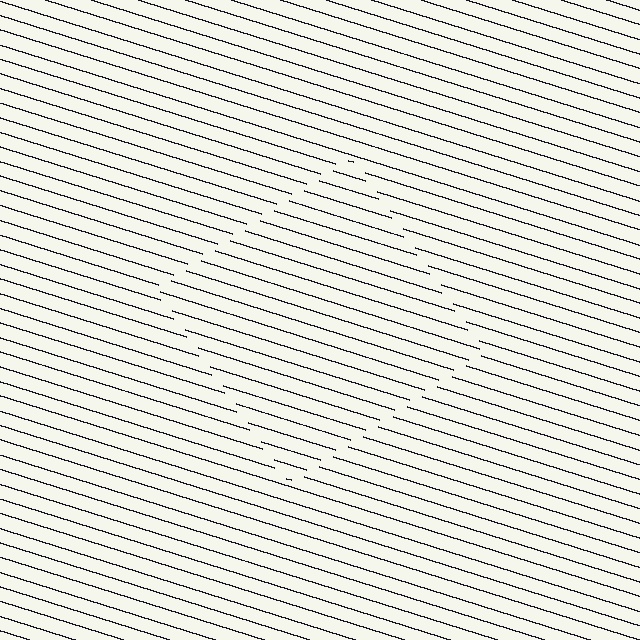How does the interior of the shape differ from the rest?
The interior of the shape contains the same grating, shifted by half a period — the contour is defined by the phase discontinuity where line-ends from the inner and outer gratings abut.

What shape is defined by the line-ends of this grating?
An illusory square. The interior of the shape contains the same grating, shifted by half a period — the contour is defined by the phase discontinuity where line-ends from the inner and outer gratings abut.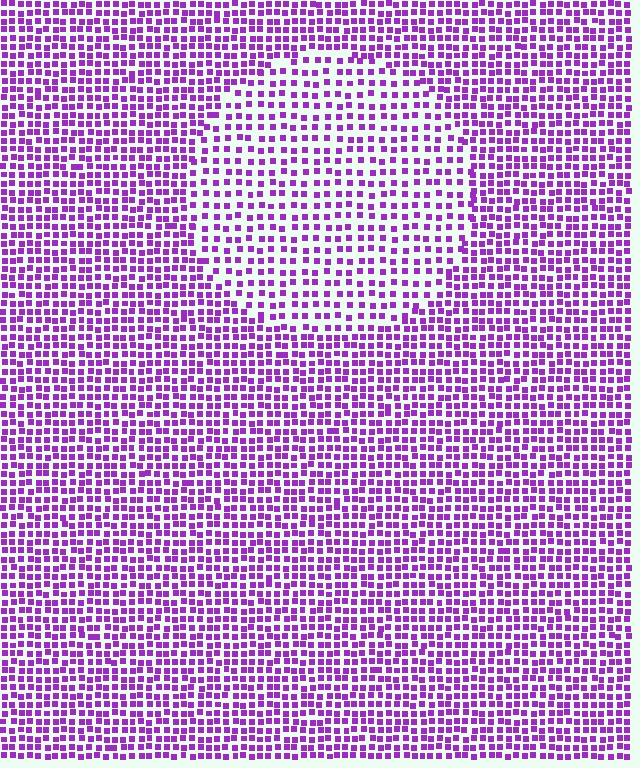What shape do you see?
I see a circle.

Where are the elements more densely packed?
The elements are more densely packed outside the circle boundary.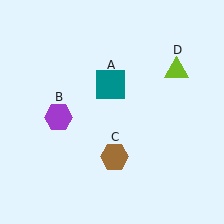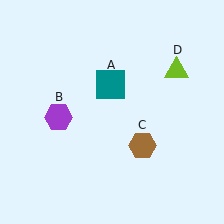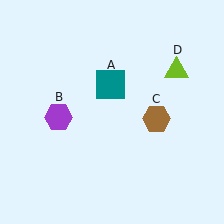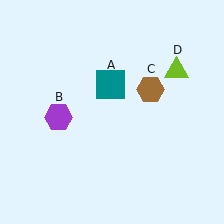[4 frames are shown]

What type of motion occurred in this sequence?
The brown hexagon (object C) rotated counterclockwise around the center of the scene.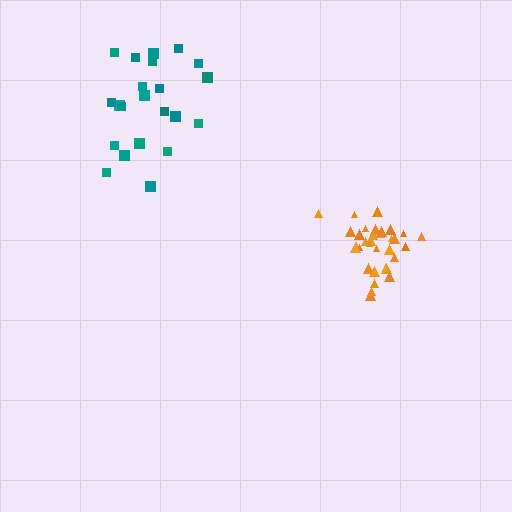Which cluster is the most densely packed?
Orange.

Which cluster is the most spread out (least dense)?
Teal.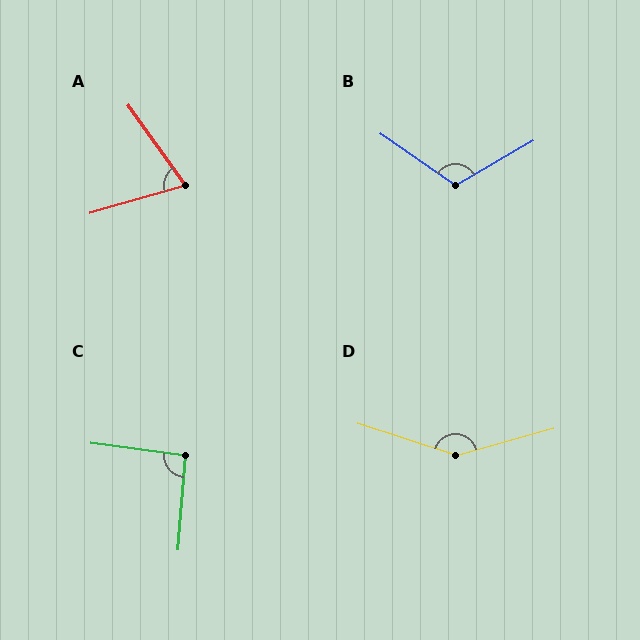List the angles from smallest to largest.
A (70°), C (93°), B (115°), D (147°).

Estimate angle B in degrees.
Approximately 115 degrees.